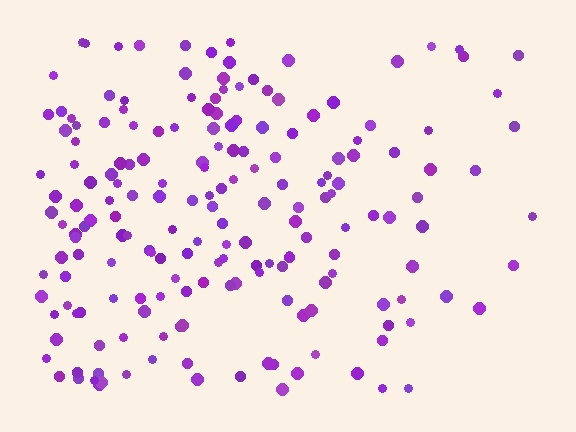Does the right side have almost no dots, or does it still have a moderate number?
Still a moderate number, just noticeably fewer than the left.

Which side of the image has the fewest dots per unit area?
The right.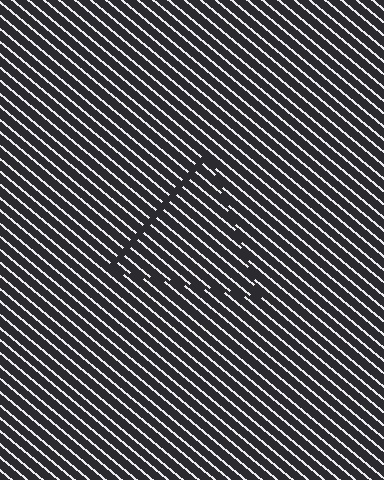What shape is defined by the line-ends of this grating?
An illusory triangle. The interior of the shape contains the same grating, shifted by half a period — the contour is defined by the phase discontinuity where line-ends from the inner and outer gratings abut.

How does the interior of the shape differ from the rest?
The interior of the shape contains the same grating, shifted by half a period — the contour is defined by the phase discontinuity where line-ends from the inner and outer gratings abut.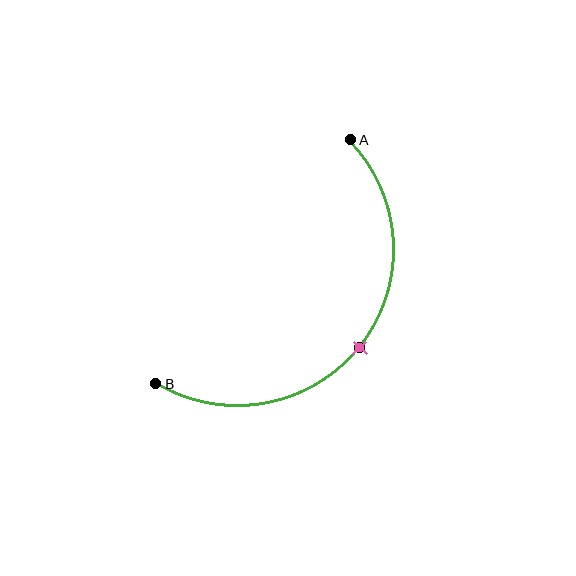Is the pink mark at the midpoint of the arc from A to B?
Yes. The pink mark lies on the arc at equal arc-length from both A and B — it is the arc midpoint.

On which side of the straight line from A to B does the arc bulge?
The arc bulges below and to the right of the straight line connecting A and B.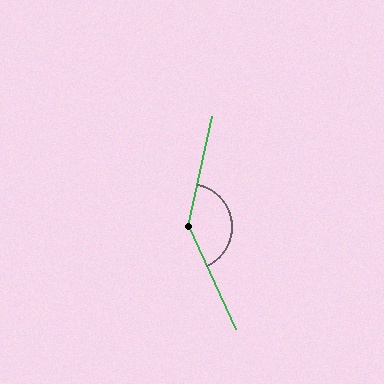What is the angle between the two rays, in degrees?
Approximately 143 degrees.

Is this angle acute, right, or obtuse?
It is obtuse.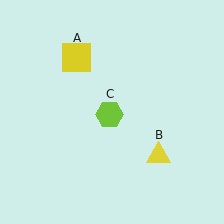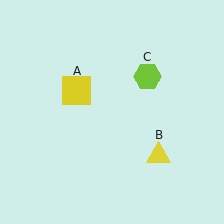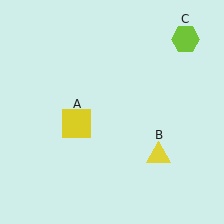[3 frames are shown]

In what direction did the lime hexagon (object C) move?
The lime hexagon (object C) moved up and to the right.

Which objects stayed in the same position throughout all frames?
Yellow triangle (object B) remained stationary.